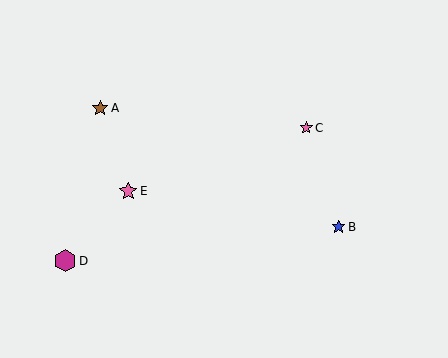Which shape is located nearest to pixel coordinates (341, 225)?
The blue star (labeled B) at (339, 227) is nearest to that location.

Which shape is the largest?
The magenta hexagon (labeled D) is the largest.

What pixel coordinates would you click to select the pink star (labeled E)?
Click at (128, 191) to select the pink star E.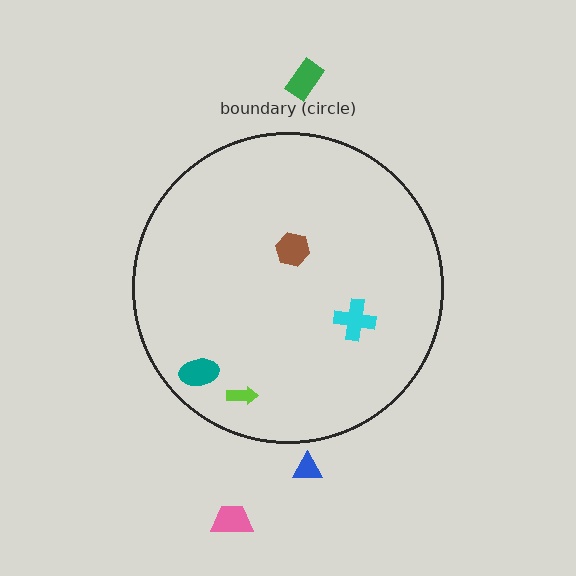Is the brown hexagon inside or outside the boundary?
Inside.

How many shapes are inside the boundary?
4 inside, 3 outside.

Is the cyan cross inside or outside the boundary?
Inside.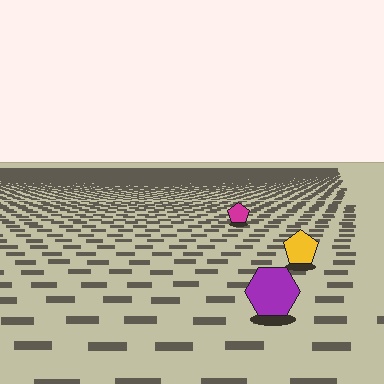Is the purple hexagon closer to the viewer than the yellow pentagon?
Yes. The purple hexagon is closer — you can tell from the texture gradient: the ground texture is coarser near it.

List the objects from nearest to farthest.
From nearest to farthest: the purple hexagon, the yellow pentagon, the magenta pentagon.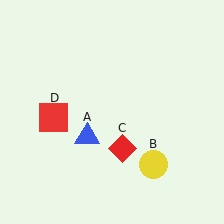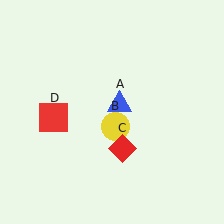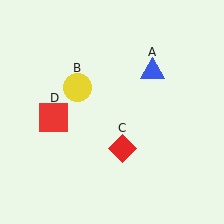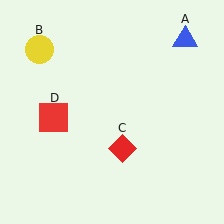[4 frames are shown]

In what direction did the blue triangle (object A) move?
The blue triangle (object A) moved up and to the right.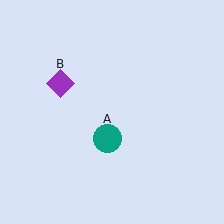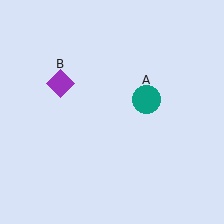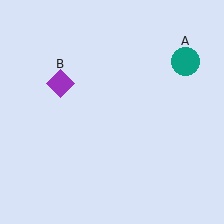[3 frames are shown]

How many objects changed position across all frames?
1 object changed position: teal circle (object A).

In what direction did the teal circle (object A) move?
The teal circle (object A) moved up and to the right.